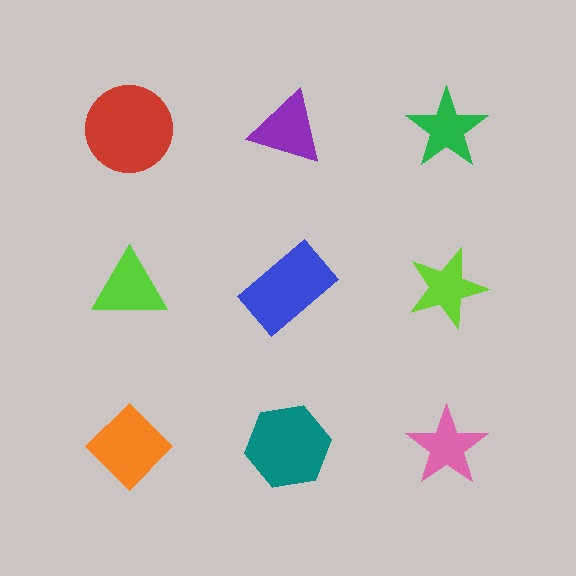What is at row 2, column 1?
A lime triangle.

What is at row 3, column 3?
A pink star.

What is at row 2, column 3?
A lime star.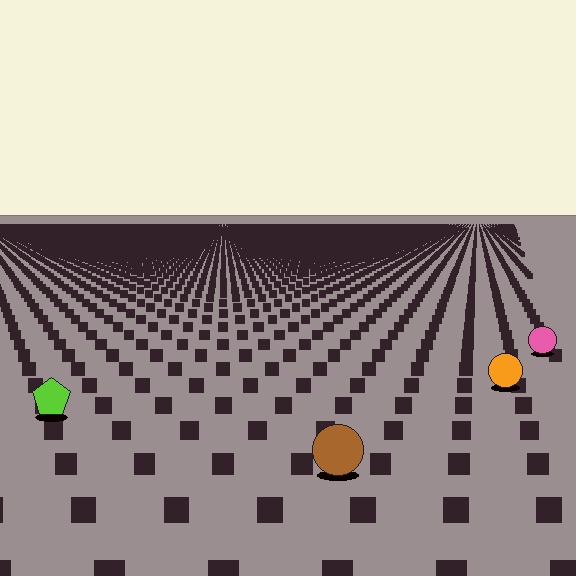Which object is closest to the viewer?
The brown circle is closest. The texture marks near it are larger and more spread out.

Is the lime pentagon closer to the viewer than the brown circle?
No. The brown circle is closer — you can tell from the texture gradient: the ground texture is coarser near it.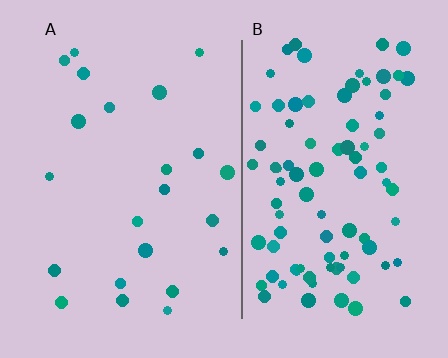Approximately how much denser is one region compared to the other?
Approximately 4.0× — region B over region A.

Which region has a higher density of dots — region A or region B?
B (the right).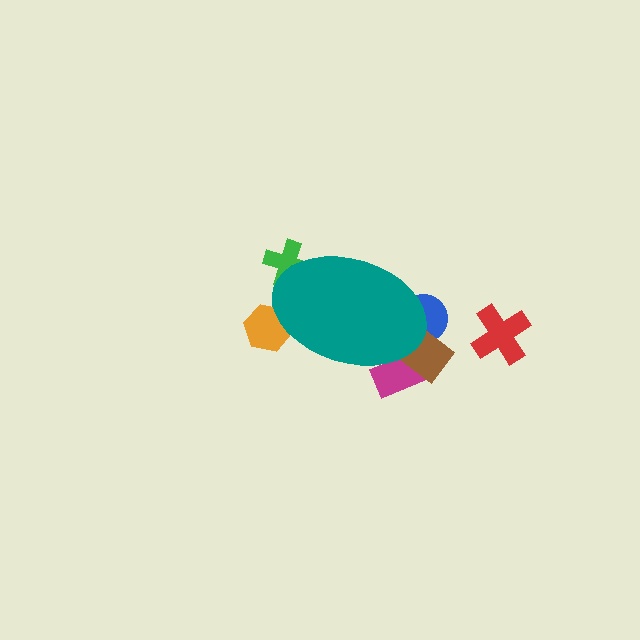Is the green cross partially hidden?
Yes, the green cross is partially hidden behind the teal ellipse.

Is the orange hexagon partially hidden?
Yes, the orange hexagon is partially hidden behind the teal ellipse.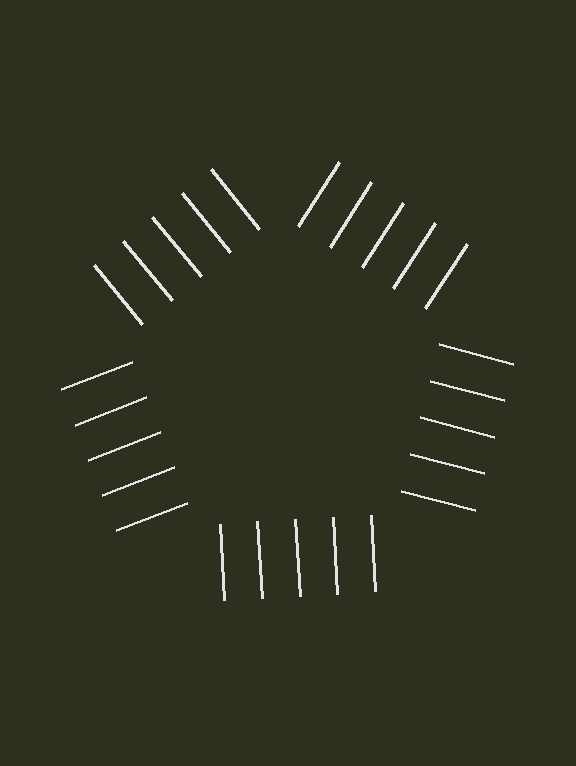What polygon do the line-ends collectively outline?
An illusory pentagon — the line segments terminate on its edges but no continuous stroke is drawn.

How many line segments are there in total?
25 — 5 along each of the 5 edges.